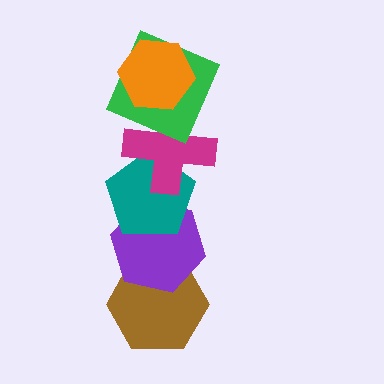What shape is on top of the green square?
The orange hexagon is on top of the green square.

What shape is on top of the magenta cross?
The green square is on top of the magenta cross.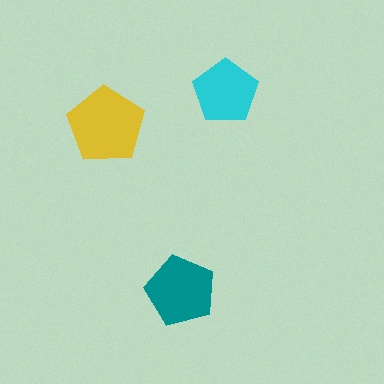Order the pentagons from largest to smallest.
the yellow one, the teal one, the cyan one.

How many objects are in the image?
There are 3 objects in the image.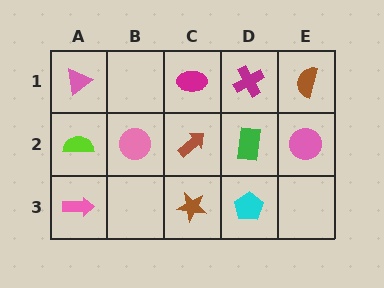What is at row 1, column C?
A magenta ellipse.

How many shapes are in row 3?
3 shapes.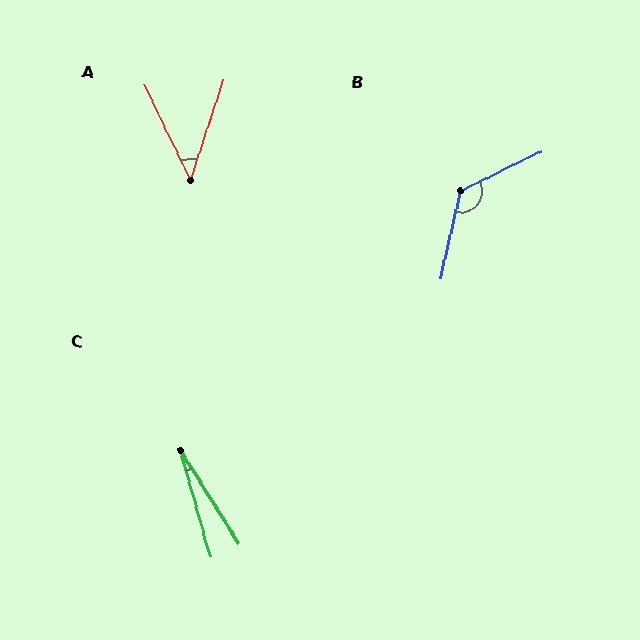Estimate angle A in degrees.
Approximately 44 degrees.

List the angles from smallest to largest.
C (16°), A (44°), B (129°).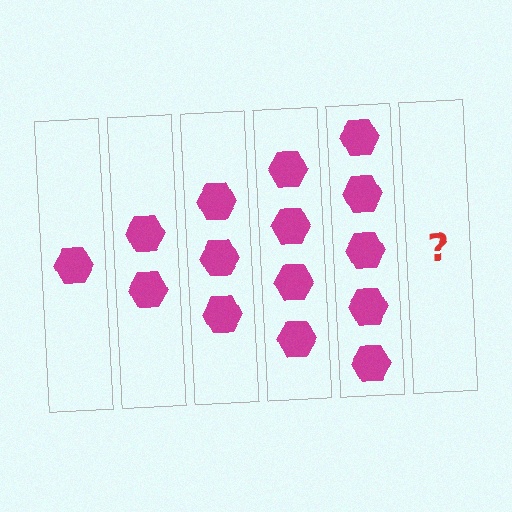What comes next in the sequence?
The next element should be 6 hexagons.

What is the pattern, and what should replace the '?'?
The pattern is that each step adds one more hexagon. The '?' should be 6 hexagons.